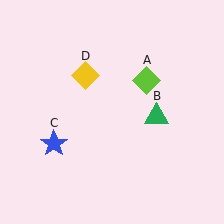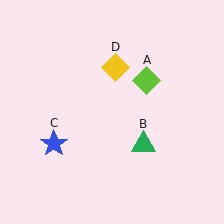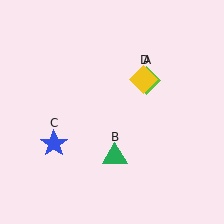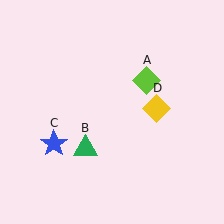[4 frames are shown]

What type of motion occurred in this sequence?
The green triangle (object B), yellow diamond (object D) rotated clockwise around the center of the scene.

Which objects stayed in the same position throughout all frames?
Lime diamond (object A) and blue star (object C) remained stationary.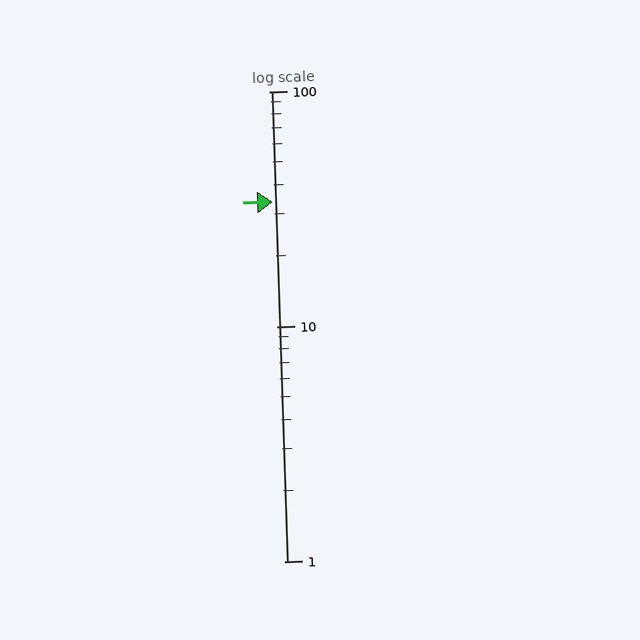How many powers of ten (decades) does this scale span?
The scale spans 2 decades, from 1 to 100.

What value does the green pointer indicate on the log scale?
The pointer indicates approximately 34.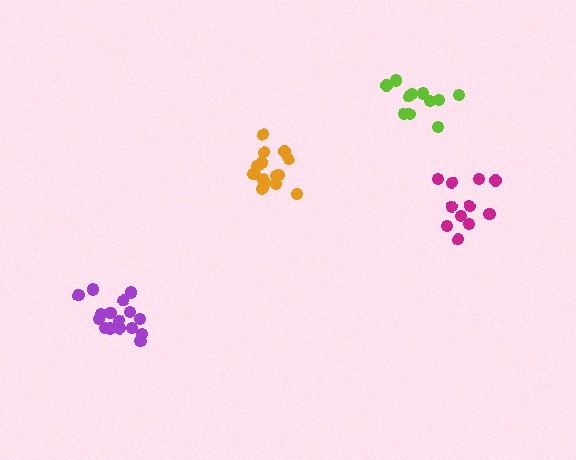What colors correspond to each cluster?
The clusters are colored: purple, magenta, lime, orange.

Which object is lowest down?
The purple cluster is bottommost.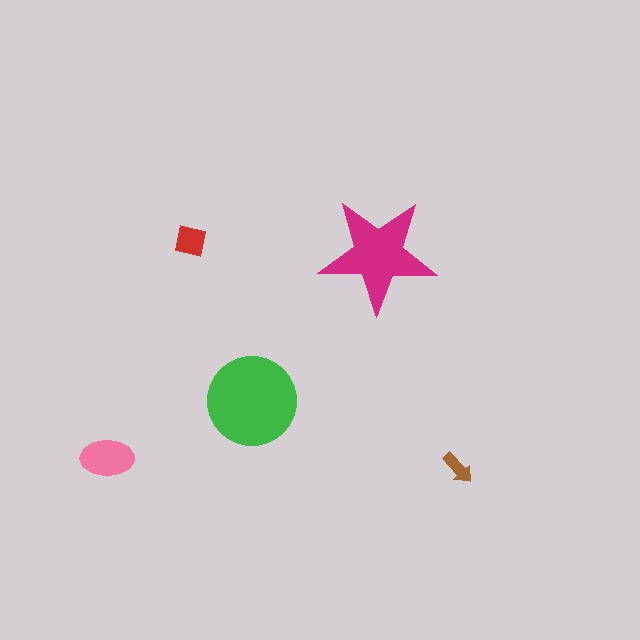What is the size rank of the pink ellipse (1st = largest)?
3rd.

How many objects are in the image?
There are 5 objects in the image.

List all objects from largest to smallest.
The green circle, the magenta star, the pink ellipse, the red square, the brown arrow.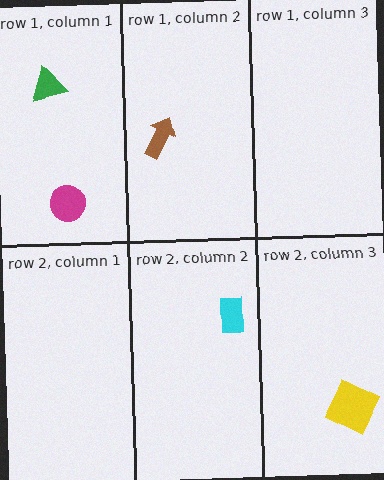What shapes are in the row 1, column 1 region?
The magenta circle, the green triangle.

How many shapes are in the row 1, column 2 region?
1.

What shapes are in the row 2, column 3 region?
The yellow square.